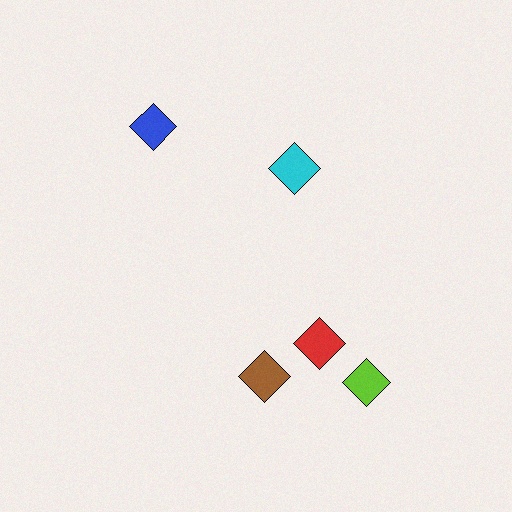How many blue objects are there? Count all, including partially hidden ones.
There is 1 blue object.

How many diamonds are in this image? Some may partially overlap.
There are 5 diamonds.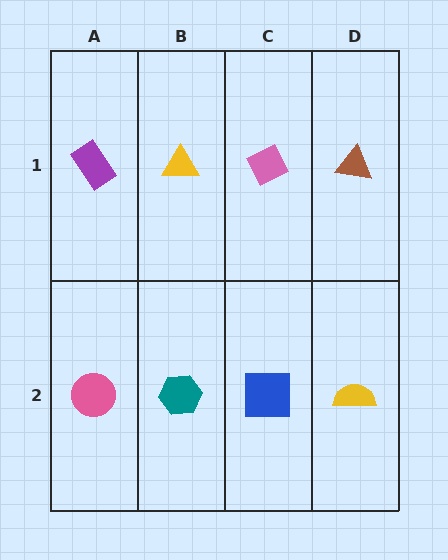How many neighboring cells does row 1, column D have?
2.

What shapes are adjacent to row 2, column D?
A brown triangle (row 1, column D), a blue square (row 2, column C).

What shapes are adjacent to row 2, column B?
A yellow triangle (row 1, column B), a pink circle (row 2, column A), a blue square (row 2, column C).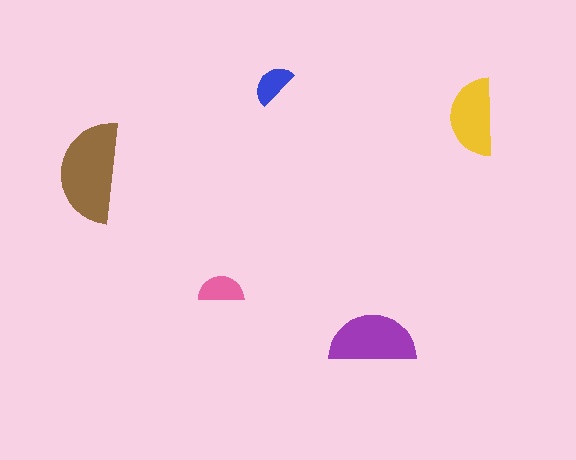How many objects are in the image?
There are 5 objects in the image.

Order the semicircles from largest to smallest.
the brown one, the purple one, the yellow one, the pink one, the blue one.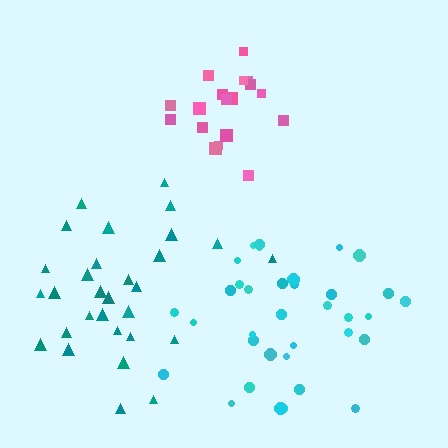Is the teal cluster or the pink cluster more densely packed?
Pink.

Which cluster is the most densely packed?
Pink.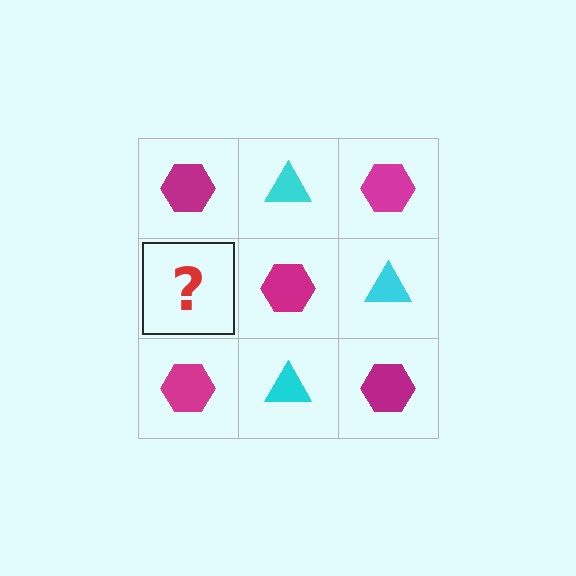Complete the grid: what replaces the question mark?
The question mark should be replaced with a cyan triangle.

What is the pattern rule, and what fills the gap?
The rule is that it alternates magenta hexagon and cyan triangle in a checkerboard pattern. The gap should be filled with a cyan triangle.